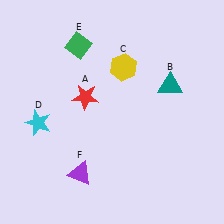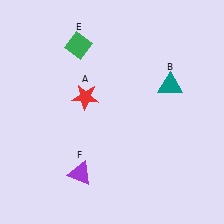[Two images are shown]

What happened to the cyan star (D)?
The cyan star (D) was removed in Image 2. It was in the bottom-left area of Image 1.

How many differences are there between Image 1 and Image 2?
There are 2 differences between the two images.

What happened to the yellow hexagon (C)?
The yellow hexagon (C) was removed in Image 2. It was in the top-right area of Image 1.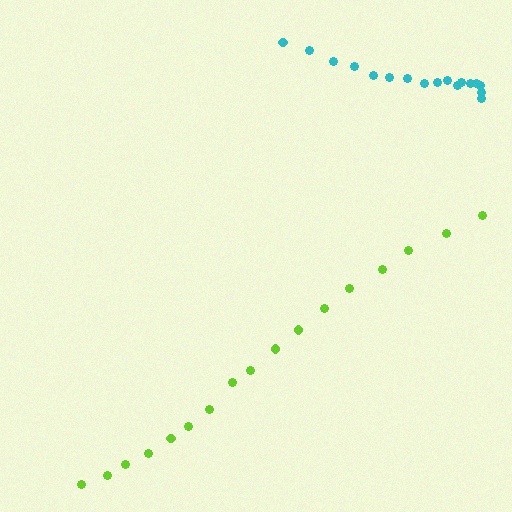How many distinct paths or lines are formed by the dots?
There are 2 distinct paths.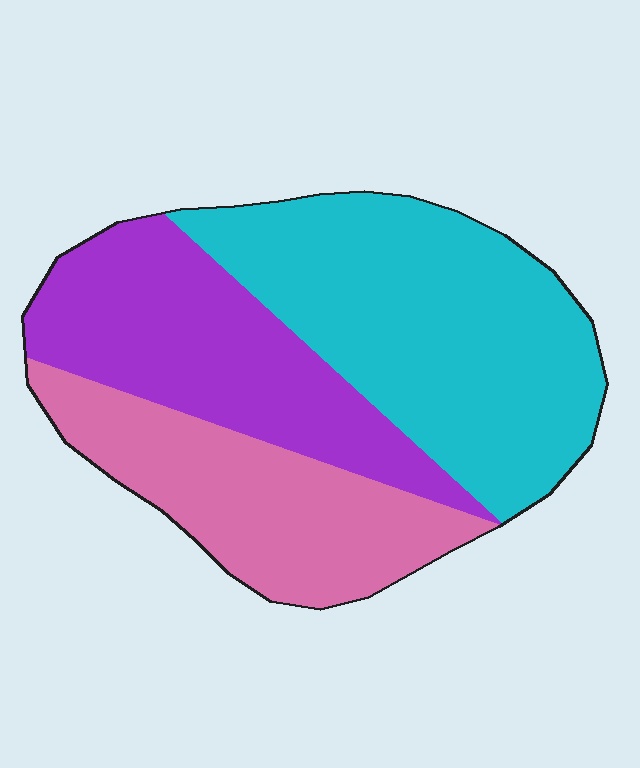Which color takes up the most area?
Cyan, at roughly 45%.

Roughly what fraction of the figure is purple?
Purple covers 30% of the figure.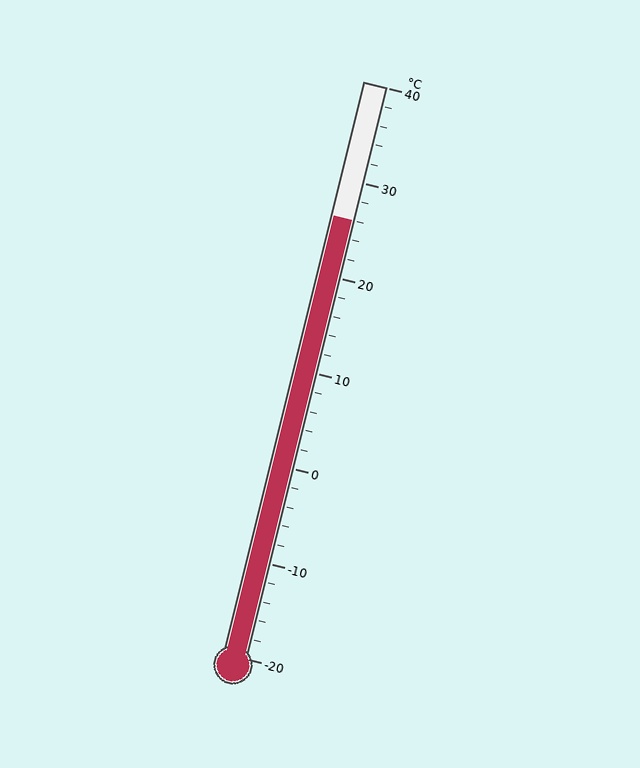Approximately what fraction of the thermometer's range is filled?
The thermometer is filled to approximately 75% of its range.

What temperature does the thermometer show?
The thermometer shows approximately 26°C.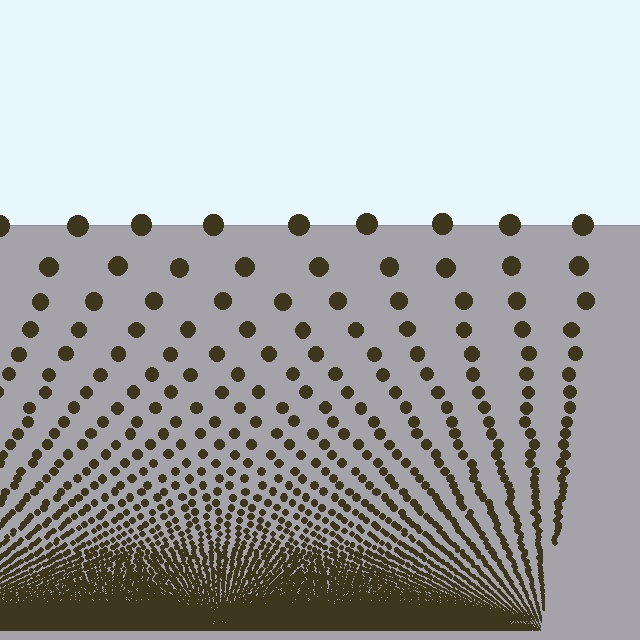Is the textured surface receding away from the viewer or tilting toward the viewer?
The surface appears to tilt toward the viewer. Texture elements get larger and sparser toward the top.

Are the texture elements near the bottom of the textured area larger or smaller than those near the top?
Smaller. The gradient is inverted — elements near the bottom are smaller and denser.